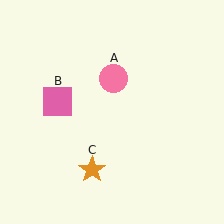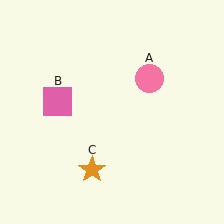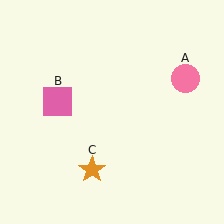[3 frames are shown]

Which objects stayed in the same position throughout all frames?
Pink square (object B) and orange star (object C) remained stationary.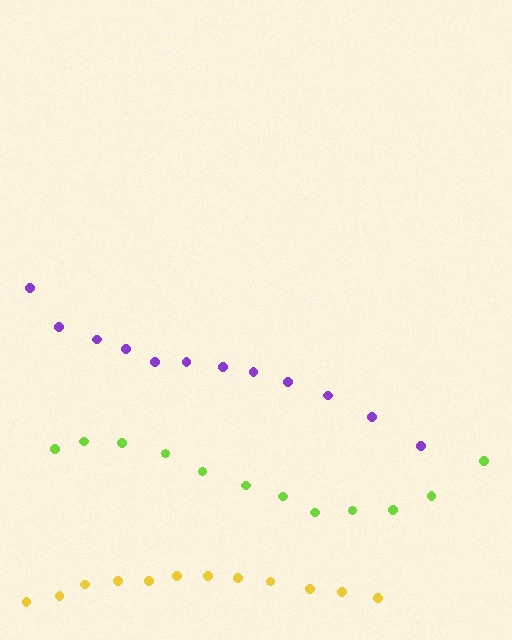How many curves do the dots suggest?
There are 3 distinct paths.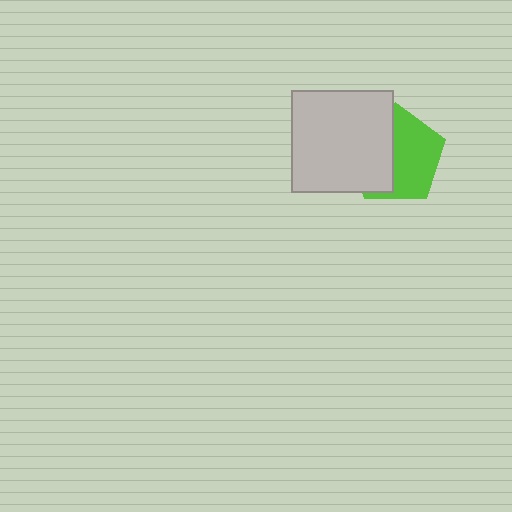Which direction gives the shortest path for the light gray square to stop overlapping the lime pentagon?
Moving left gives the shortest separation.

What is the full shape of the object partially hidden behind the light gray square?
The partially hidden object is a lime pentagon.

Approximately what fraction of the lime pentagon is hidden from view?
Roughly 45% of the lime pentagon is hidden behind the light gray square.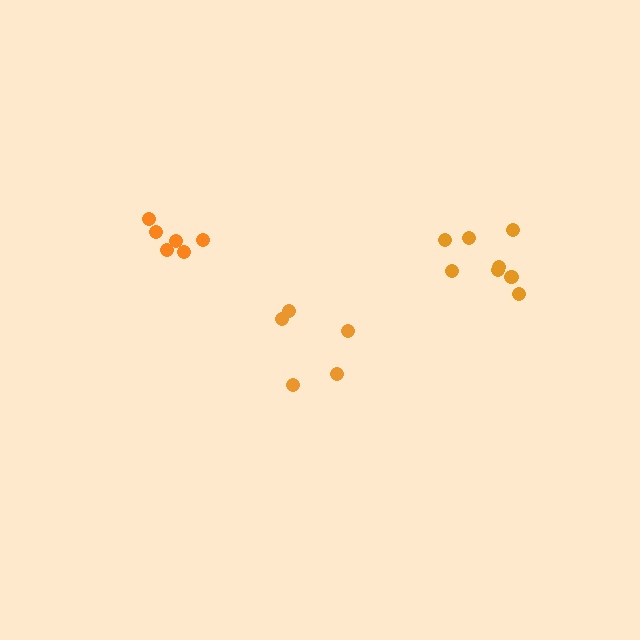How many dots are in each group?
Group 1: 6 dots, Group 2: 8 dots, Group 3: 5 dots (19 total).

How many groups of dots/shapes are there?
There are 3 groups.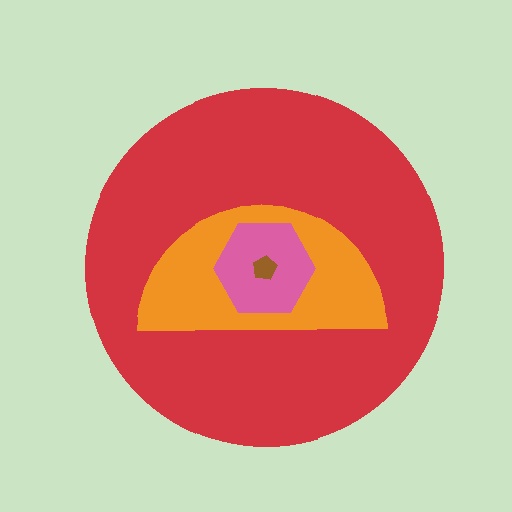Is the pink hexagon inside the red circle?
Yes.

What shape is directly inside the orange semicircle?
The pink hexagon.